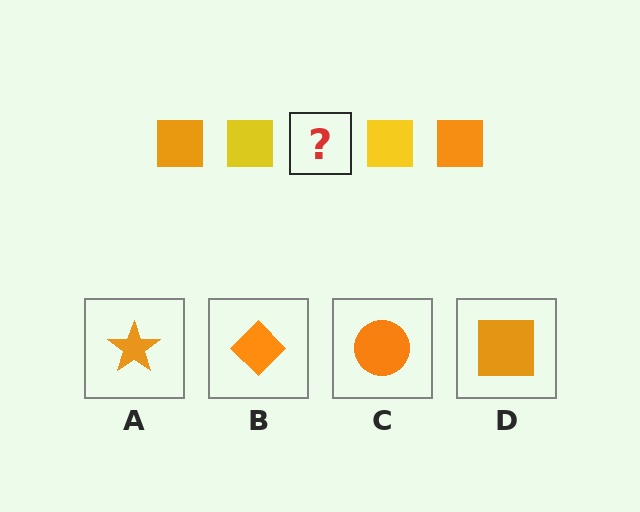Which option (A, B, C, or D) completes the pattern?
D.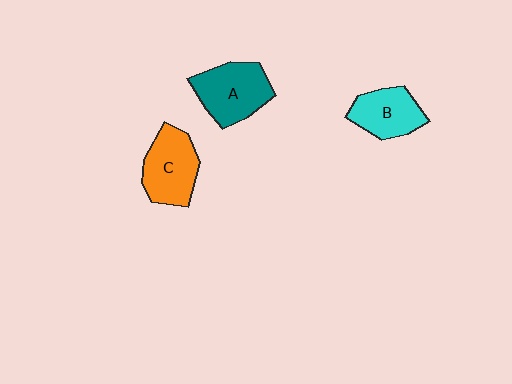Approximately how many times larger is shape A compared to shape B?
Approximately 1.3 times.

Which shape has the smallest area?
Shape B (cyan).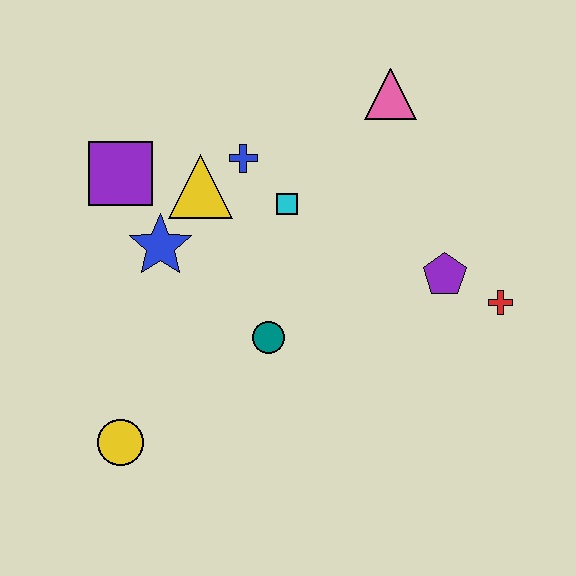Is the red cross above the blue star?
No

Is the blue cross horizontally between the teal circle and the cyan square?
No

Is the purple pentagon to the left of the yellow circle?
No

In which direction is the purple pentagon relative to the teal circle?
The purple pentagon is to the right of the teal circle.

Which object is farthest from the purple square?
The red cross is farthest from the purple square.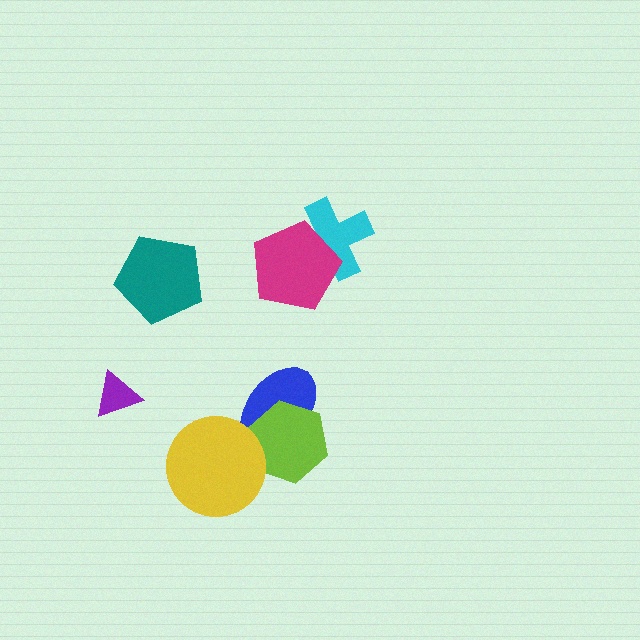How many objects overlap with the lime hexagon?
2 objects overlap with the lime hexagon.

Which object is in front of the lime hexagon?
The yellow circle is in front of the lime hexagon.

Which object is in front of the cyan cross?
The magenta pentagon is in front of the cyan cross.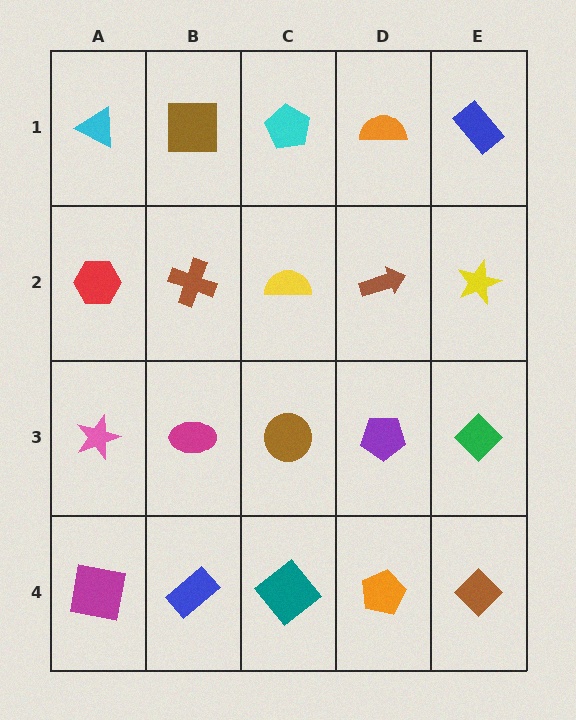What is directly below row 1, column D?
A brown arrow.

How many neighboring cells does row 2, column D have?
4.